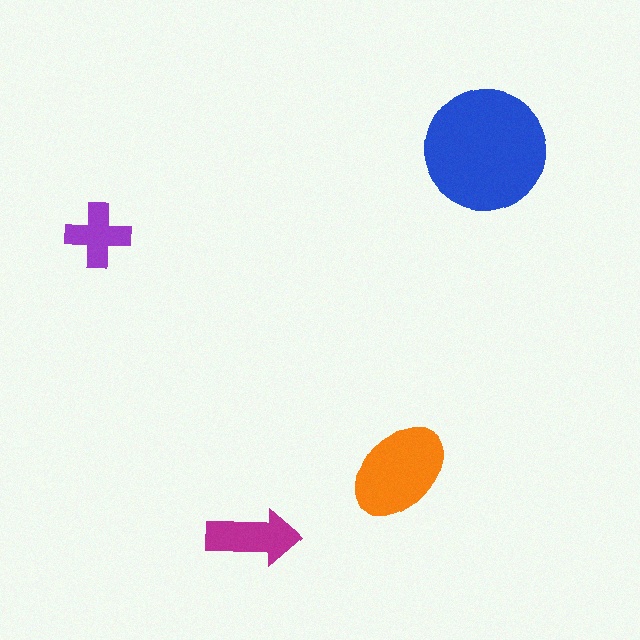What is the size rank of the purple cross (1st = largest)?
4th.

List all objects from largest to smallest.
The blue circle, the orange ellipse, the magenta arrow, the purple cross.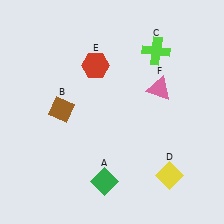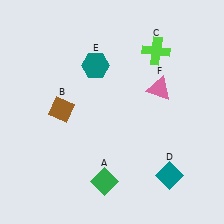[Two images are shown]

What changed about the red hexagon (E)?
In Image 1, E is red. In Image 2, it changed to teal.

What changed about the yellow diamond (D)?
In Image 1, D is yellow. In Image 2, it changed to teal.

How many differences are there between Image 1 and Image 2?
There are 2 differences between the two images.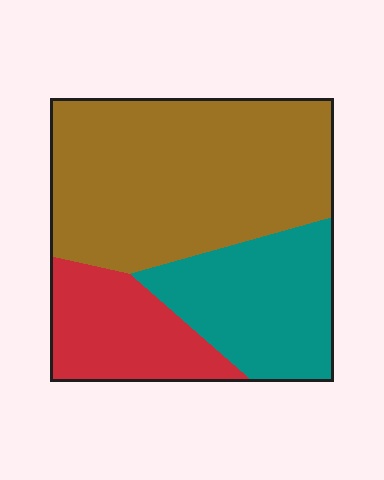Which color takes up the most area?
Brown, at roughly 55%.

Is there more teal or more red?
Teal.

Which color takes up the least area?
Red, at roughly 20%.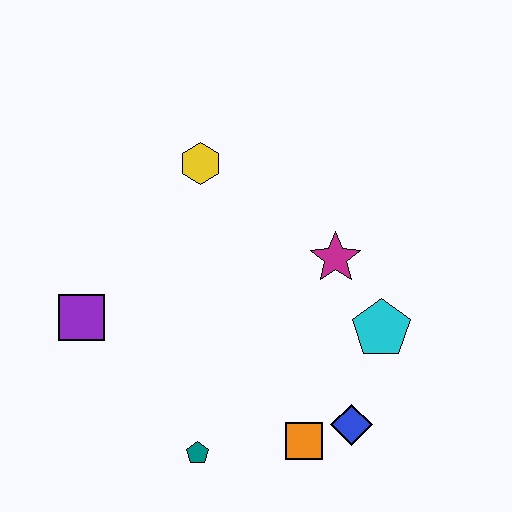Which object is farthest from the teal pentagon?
The yellow hexagon is farthest from the teal pentagon.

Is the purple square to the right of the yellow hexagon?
No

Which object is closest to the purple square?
The teal pentagon is closest to the purple square.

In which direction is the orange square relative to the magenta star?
The orange square is below the magenta star.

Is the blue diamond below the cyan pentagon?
Yes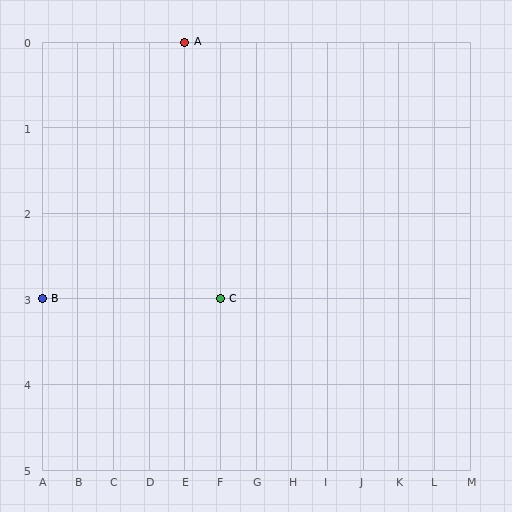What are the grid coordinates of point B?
Point B is at grid coordinates (A, 3).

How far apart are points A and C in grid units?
Points A and C are 1 column and 3 rows apart (about 3.2 grid units diagonally).